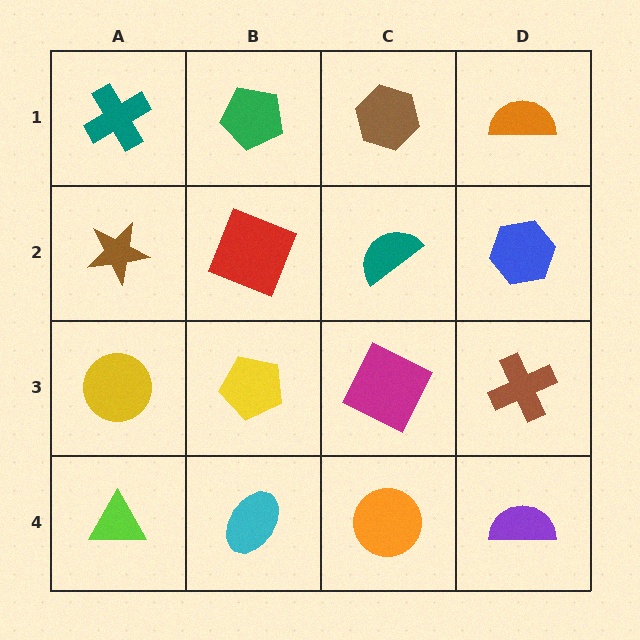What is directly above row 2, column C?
A brown hexagon.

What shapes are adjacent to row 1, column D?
A blue hexagon (row 2, column D), a brown hexagon (row 1, column C).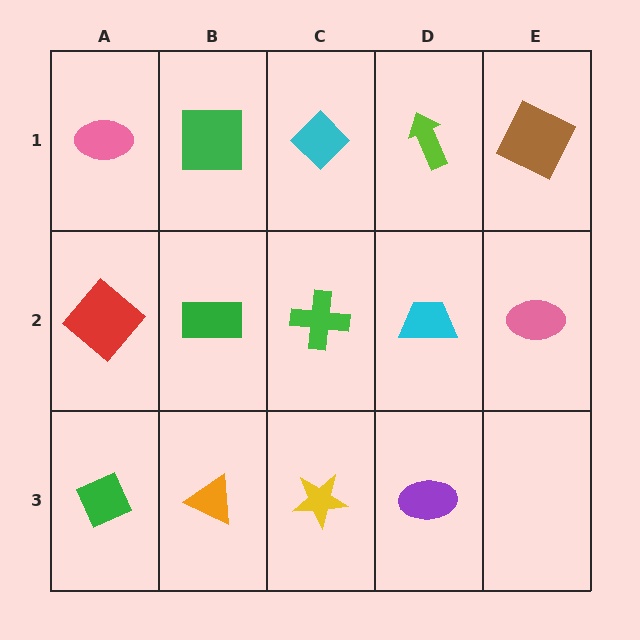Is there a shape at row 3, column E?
No, that cell is empty.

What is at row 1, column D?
A lime arrow.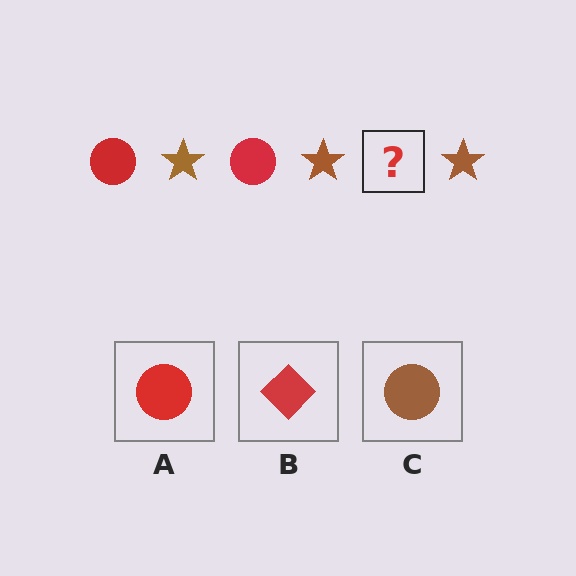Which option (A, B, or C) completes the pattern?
A.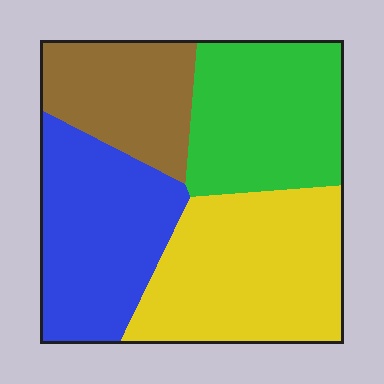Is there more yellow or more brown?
Yellow.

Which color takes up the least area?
Brown, at roughly 20%.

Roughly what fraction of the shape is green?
Green takes up between a sixth and a third of the shape.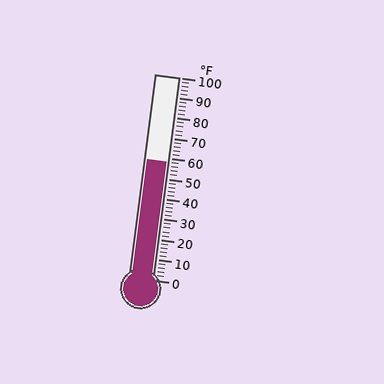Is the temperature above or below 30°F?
The temperature is above 30°F.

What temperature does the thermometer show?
The thermometer shows approximately 58°F.